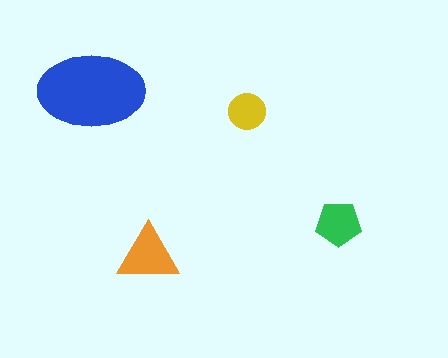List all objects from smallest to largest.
The yellow circle, the green pentagon, the orange triangle, the blue ellipse.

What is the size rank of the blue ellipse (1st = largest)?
1st.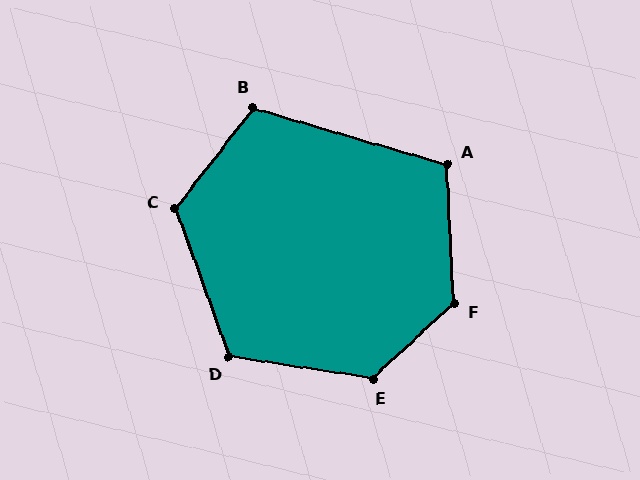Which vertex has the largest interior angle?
F, at approximately 130 degrees.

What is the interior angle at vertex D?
Approximately 118 degrees (obtuse).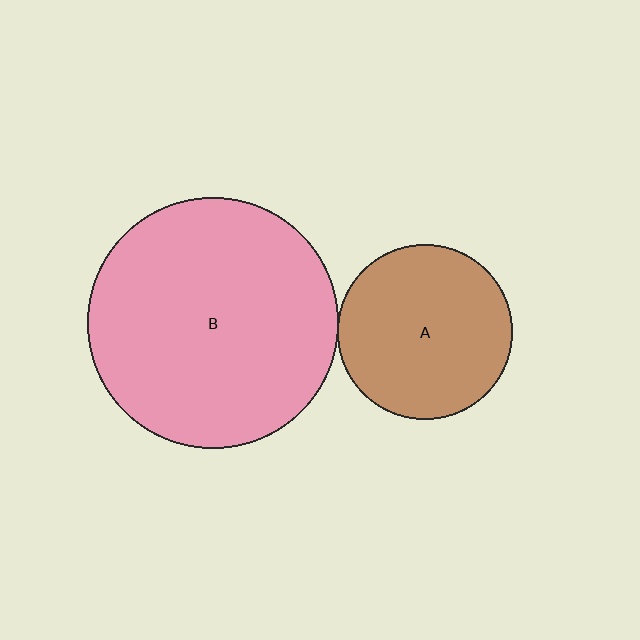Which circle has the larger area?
Circle B (pink).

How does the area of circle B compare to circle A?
Approximately 2.0 times.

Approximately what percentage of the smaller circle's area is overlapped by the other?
Approximately 5%.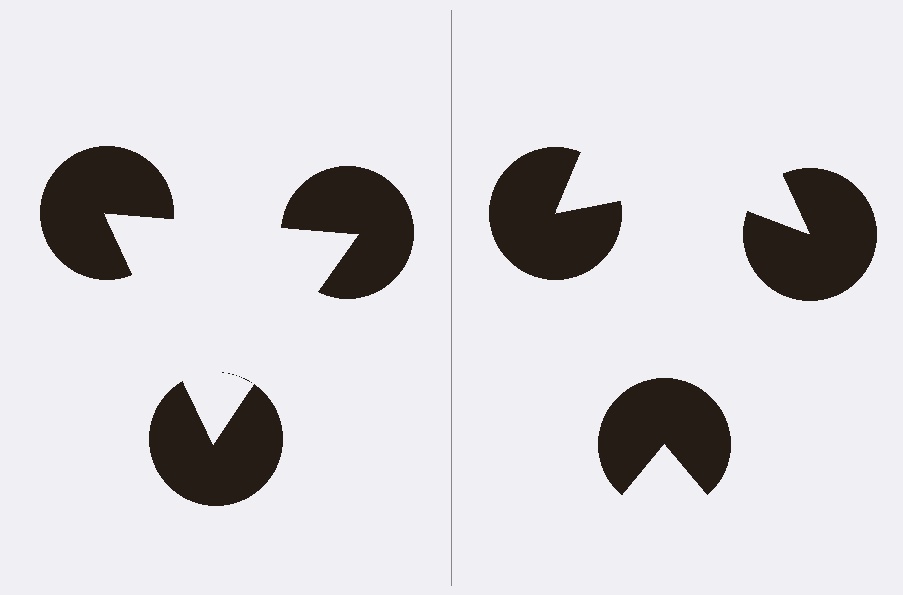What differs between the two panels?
The pac-man discs are positioned identically on both sides; only the wedge orientations differ. On the left they align to a triangle; on the right they are misaligned.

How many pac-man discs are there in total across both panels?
6 — 3 on each side.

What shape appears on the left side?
An illusory triangle.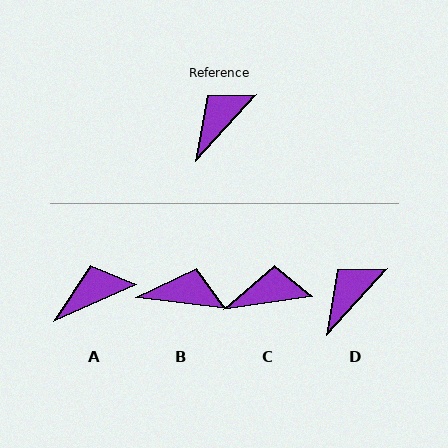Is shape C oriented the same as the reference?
No, it is off by about 39 degrees.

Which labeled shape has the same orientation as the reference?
D.